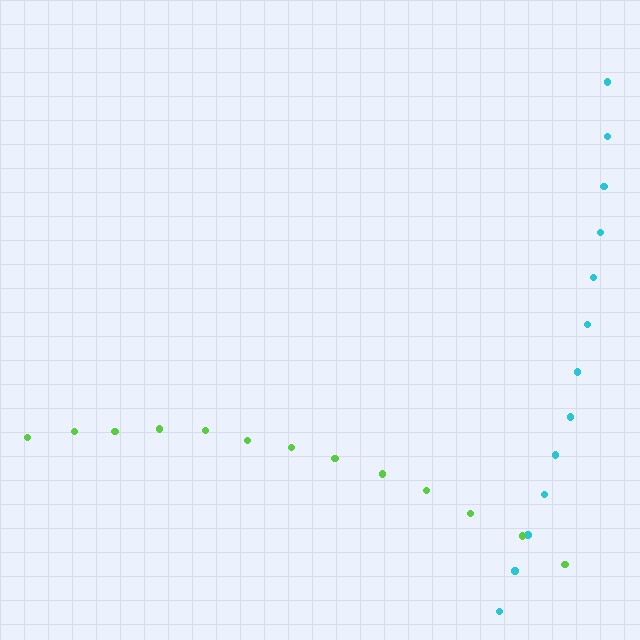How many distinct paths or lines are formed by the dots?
There are 2 distinct paths.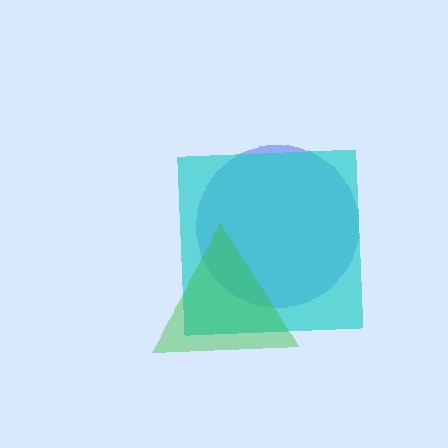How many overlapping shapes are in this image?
There are 3 overlapping shapes in the image.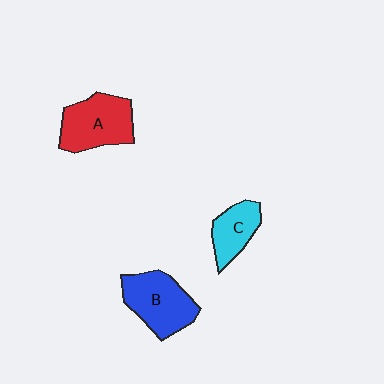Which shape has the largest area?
Shape B (blue).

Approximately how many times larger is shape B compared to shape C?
Approximately 1.6 times.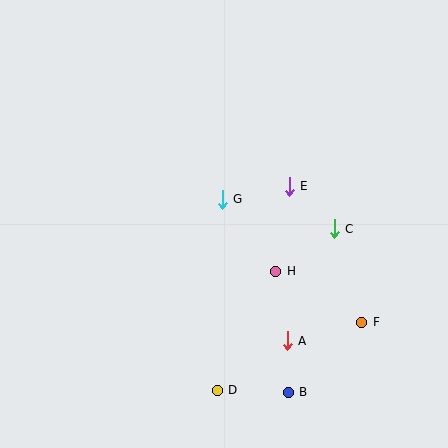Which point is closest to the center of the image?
Point G at (222, 199) is closest to the center.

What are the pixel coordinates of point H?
Point H is at (276, 271).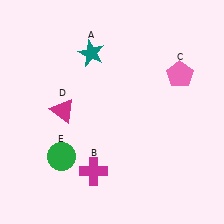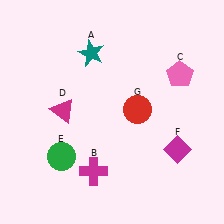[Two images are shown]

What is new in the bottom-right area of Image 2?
A magenta diamond (F) was added in the bottom-right area of Image 2.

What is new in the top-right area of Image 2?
A red circle (G) was added in the top-right area of Image 2.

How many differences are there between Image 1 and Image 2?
There are 2 differences between the two images.